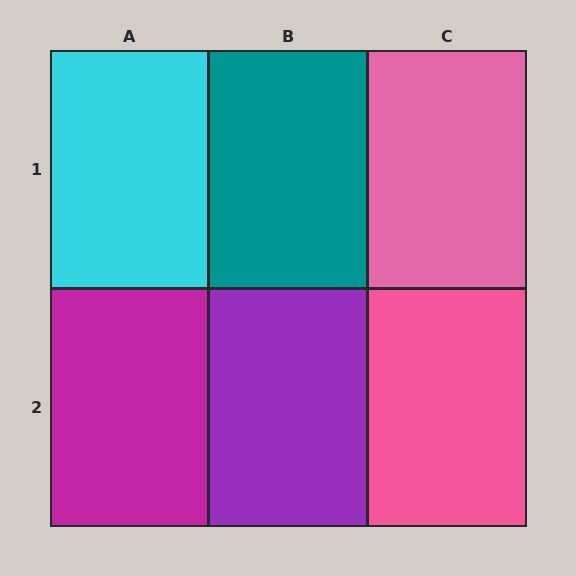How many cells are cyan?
1 cell is cyan.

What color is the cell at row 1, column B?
Teal.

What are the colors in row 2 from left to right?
Magenta, purple, pink.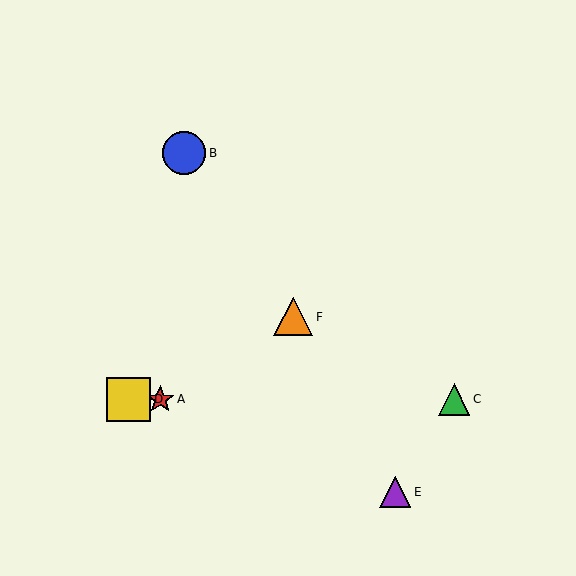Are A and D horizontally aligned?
Yes, both are at y≈399.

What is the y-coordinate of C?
Object C is at y≈399.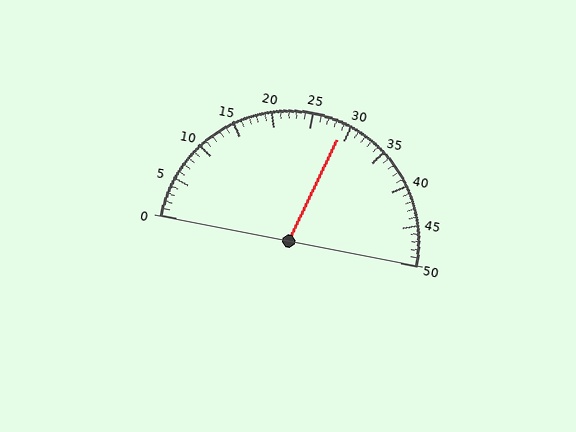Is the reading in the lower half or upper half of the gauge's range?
The reading is in the upper half of the range (0 to 50).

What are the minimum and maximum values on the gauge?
The gauge ranges from 0 to 50.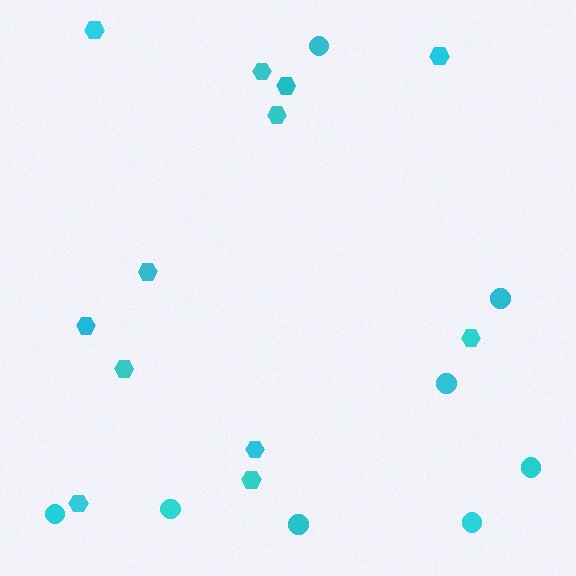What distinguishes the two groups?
There are 2 groups: one group of hexagons (12) and one group of circles (8).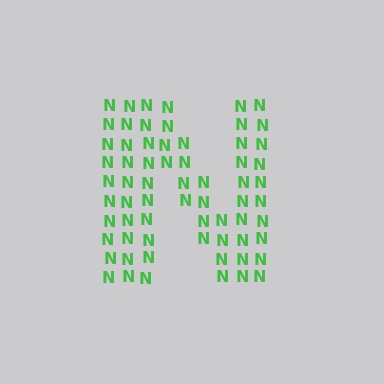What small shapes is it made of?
It is made of small letter N's.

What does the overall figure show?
The overall figure shows the letter N.